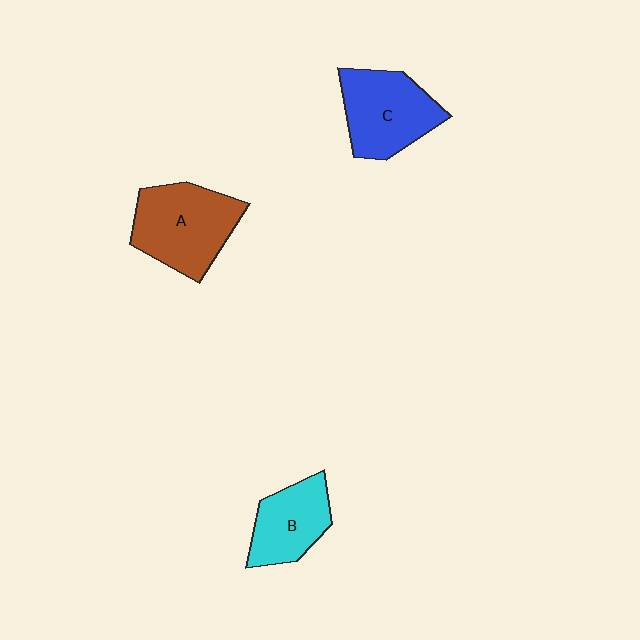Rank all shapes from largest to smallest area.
From largest to smallest: A (brown), C (blue), B (cyan).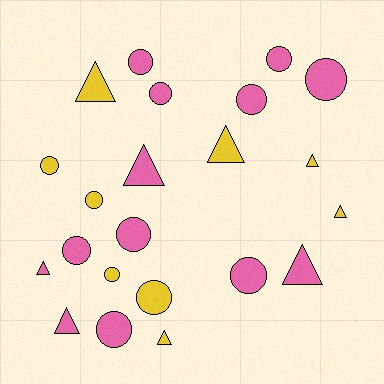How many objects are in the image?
There are 22 objects.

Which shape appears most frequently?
Circle, with 13 objects.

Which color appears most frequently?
Pink, with 13 objects.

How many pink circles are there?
There are 9 pink circles.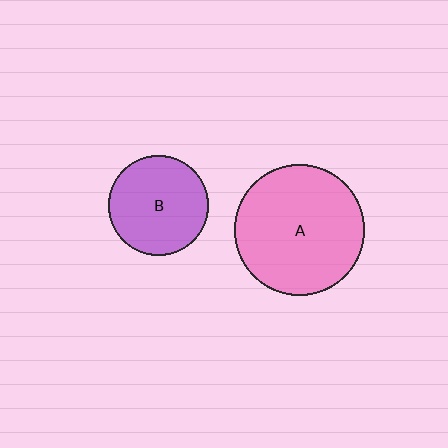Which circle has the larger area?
Circle A (pink).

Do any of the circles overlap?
No, none of the circles overlap.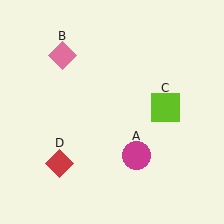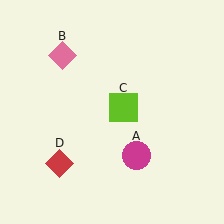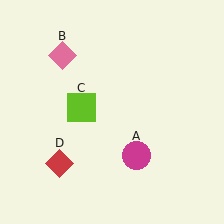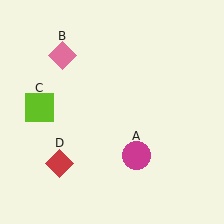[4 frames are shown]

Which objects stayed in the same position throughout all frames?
Magenta circle (object A) and pink diamond (object B) and red diamond (object D) remained stationary.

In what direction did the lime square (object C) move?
The lime square (object C) moved left.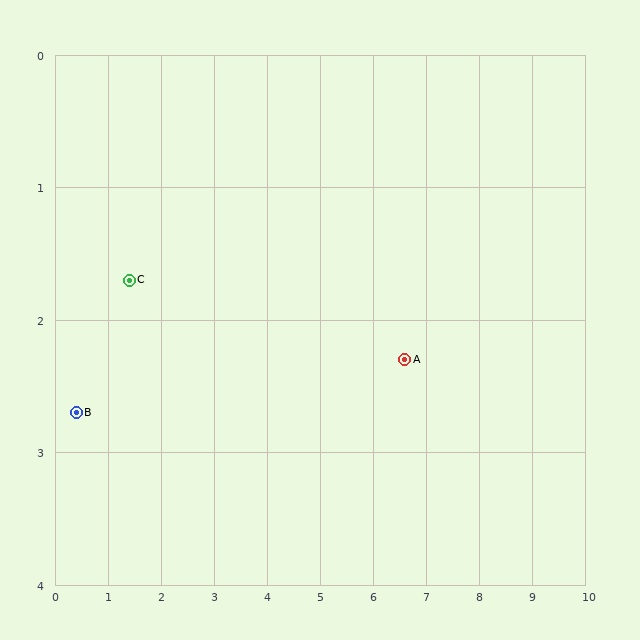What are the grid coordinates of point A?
Point A is at approximately (6.6, 2.3).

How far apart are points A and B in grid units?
Points A and B are about 6.2 grid units apart.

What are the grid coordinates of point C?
Point C is at approximately (1.4, 1.7).